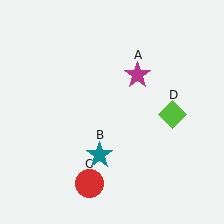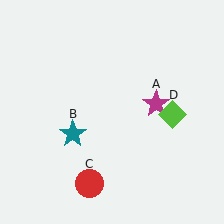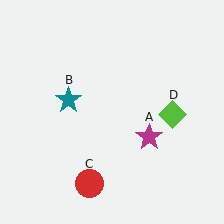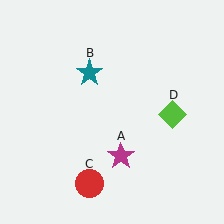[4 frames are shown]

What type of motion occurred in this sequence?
The magenta star (object A), teal star (object B) rotated clockwise around the center of the scene.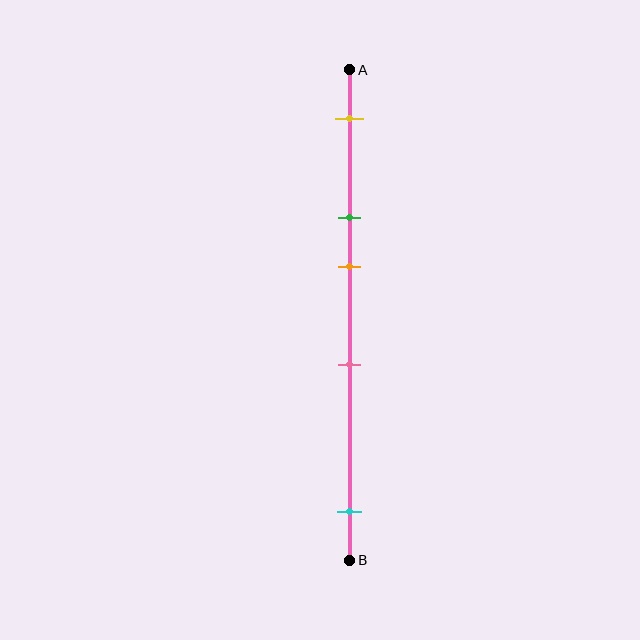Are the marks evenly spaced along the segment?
No, the marks are not evenly spaced.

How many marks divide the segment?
There are 5 marks dividing the segment.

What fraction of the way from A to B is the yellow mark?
The yellow mark is approximately 10% (0.1) of the way from A to B.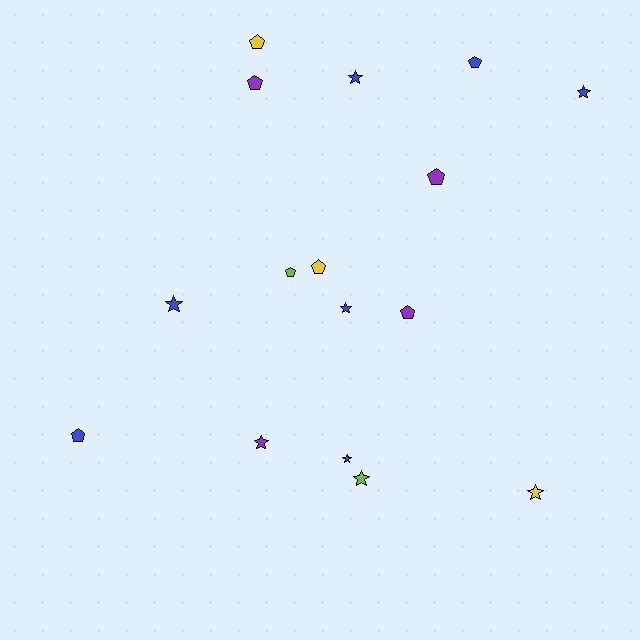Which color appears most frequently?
Blue, with 7 objects.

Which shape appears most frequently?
Pentagon, with 8 objects.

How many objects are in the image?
There are 16 objects.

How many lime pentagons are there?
There is 1 lime pentagon.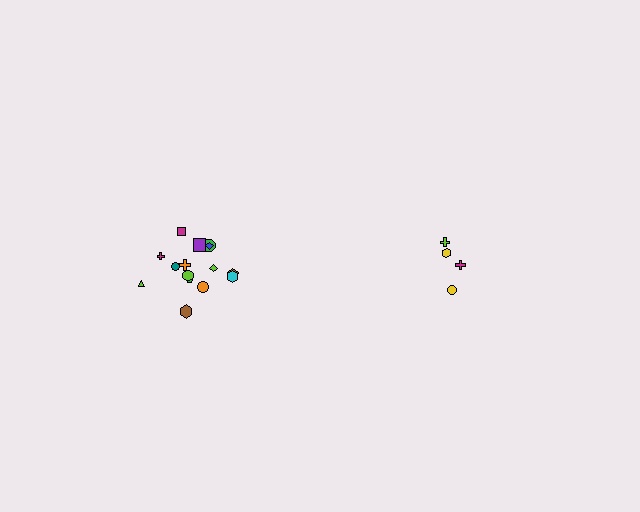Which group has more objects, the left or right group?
The left group.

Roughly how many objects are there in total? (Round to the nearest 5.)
Roughly 20 objects in total.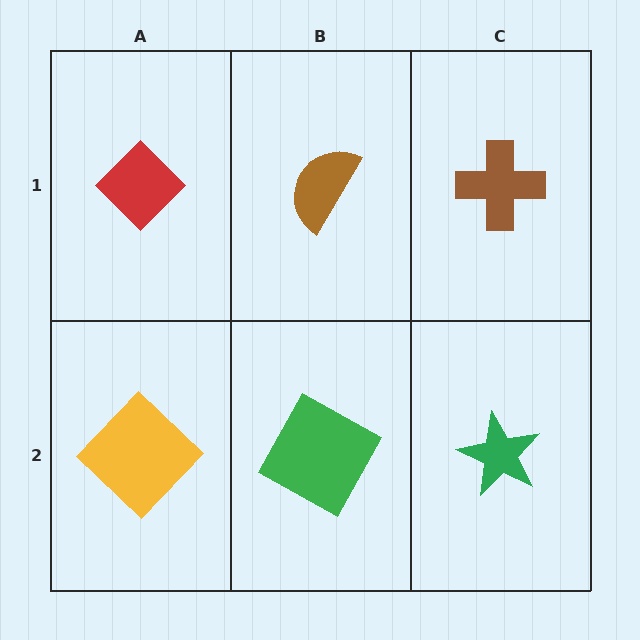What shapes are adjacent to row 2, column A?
A red diamond (row 1, column A), a green square (row 2, column B).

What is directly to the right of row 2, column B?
A green star.